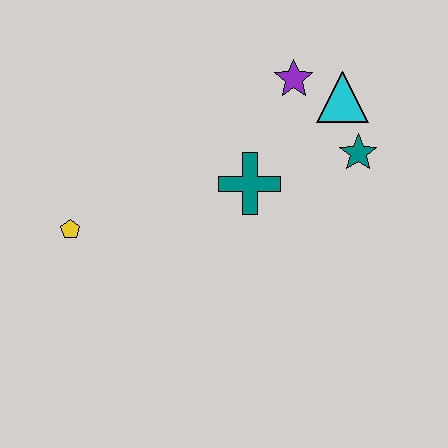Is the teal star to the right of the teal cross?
Yes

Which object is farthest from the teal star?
The yellow pentagon is farthest from the teal star.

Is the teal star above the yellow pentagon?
Yes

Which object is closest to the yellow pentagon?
The teal cross is closest to the yellow pentagon.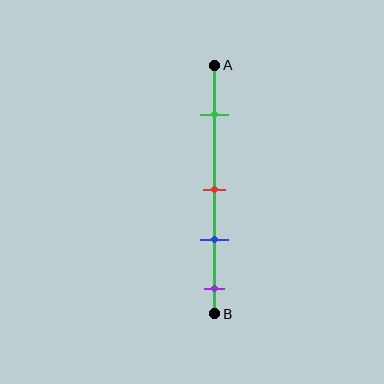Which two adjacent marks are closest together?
The red and blue marks are the closest adjacent pair.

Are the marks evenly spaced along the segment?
No, the marks are not evenly spaced.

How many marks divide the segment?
There are 4 marks dividing the segment.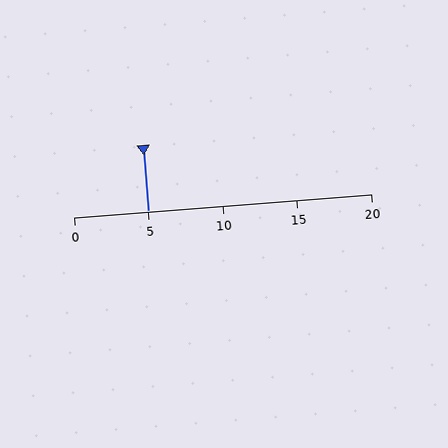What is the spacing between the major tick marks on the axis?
The major ticks are spaced 5 apart.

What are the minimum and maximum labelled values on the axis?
The axis runs from 0 to 20.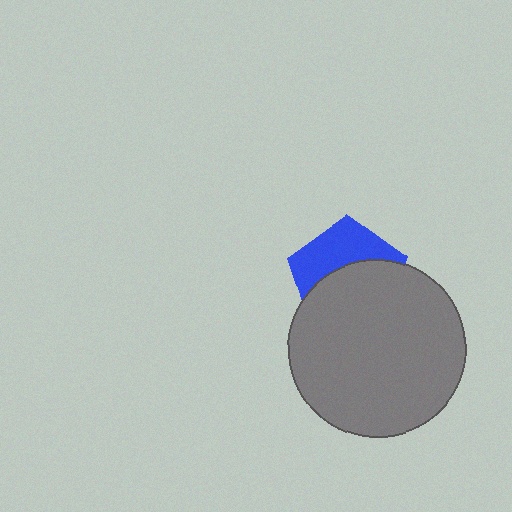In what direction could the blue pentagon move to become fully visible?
The blue pentagon could move up. That would shift it out from behind the gray circle entirely.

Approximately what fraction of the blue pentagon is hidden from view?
Roughly 58% of the blue pentagon is hidden behind the gray circle.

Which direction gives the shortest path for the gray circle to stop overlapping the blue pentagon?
Moving down gives the shortest separation.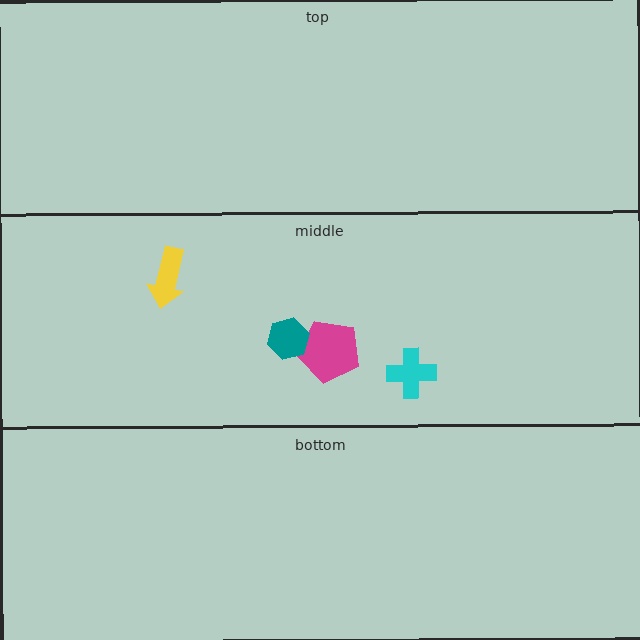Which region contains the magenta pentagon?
The middle region.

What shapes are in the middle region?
The magenta pentagon, the cyan cross, the teal hexagon, the yellow arrow.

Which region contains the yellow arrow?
The middle region.